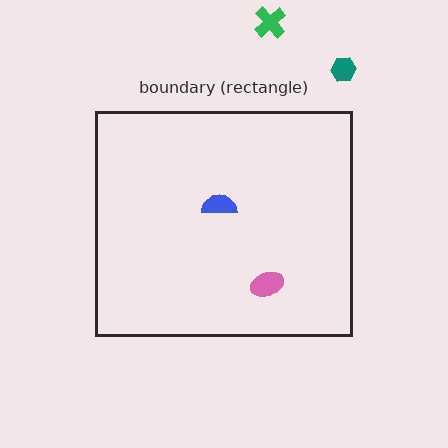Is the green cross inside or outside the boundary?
Outside.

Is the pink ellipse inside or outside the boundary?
Inside.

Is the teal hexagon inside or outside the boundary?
Outside.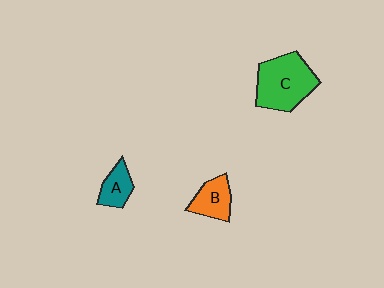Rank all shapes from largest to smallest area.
From largest to smallest: C (green), B (orange), A (teal).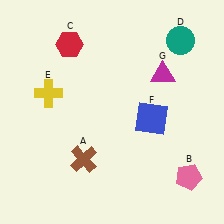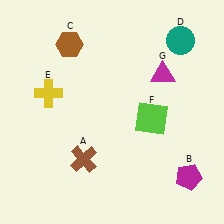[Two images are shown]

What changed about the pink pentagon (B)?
In Image 1, B is pink. In Image 2, it changed to magenta.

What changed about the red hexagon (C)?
In Image 1, C is red. In Image 2, it changed to brown.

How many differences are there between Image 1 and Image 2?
There are 3 differences between the two images.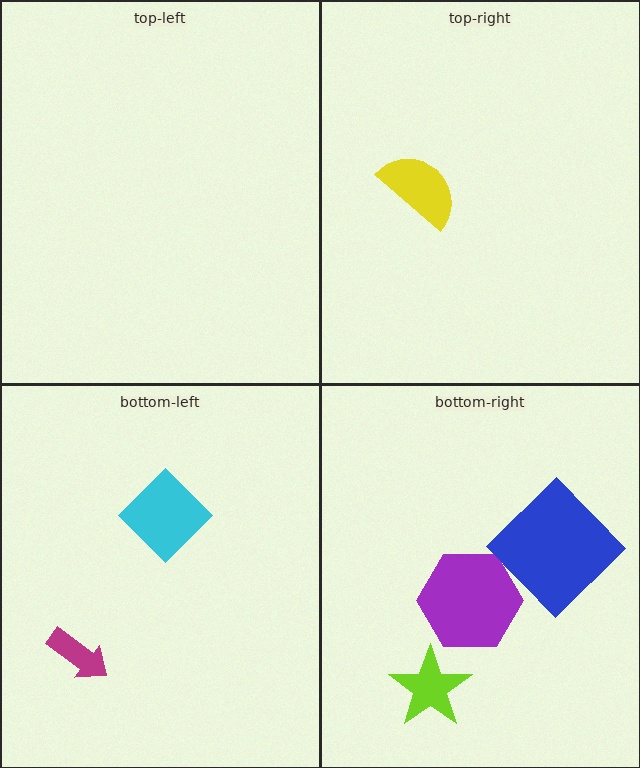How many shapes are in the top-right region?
1.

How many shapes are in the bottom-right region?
3.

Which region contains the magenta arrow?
The bottom-left region.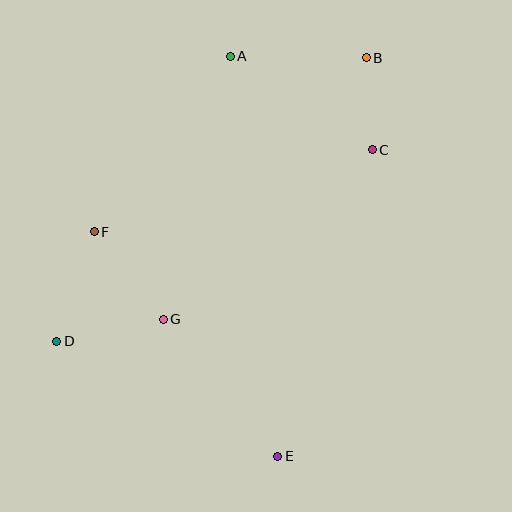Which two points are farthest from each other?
Points B and D are farthest from each other.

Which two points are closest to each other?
Points B and C are closest to each other.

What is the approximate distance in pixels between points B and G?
The distance between B and G is approximately 331 pixels.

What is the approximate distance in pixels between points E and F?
The distance between E and F is approximately 290 pixels.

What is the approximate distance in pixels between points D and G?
The distance between D and G is approximately 109 pixels.